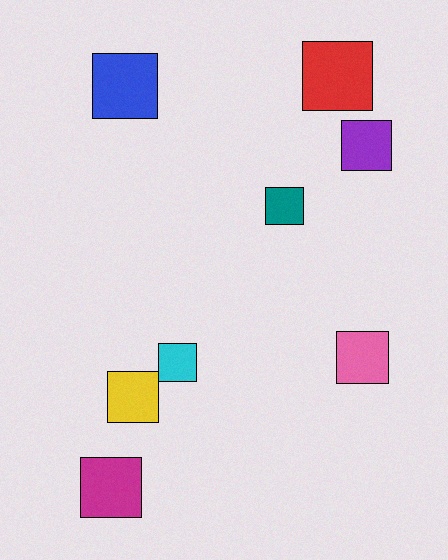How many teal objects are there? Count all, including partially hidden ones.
There is 1 teal object.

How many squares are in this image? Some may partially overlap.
There are 8 squares.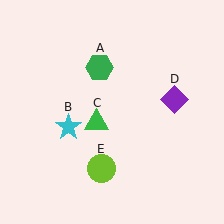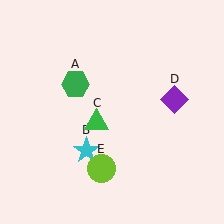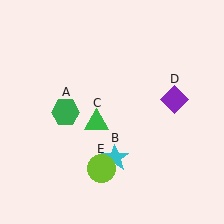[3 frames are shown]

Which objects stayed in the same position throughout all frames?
Green triangle (object C) and purple diamond (object D) and lime circle (object E) remained stationary.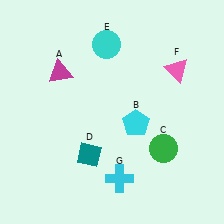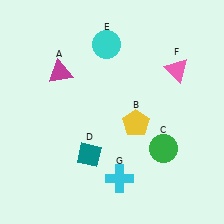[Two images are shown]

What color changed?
The pentagon (B) changed from cyan in Image 1 to yellow in Image 2.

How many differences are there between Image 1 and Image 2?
There is 1 difference between the two images.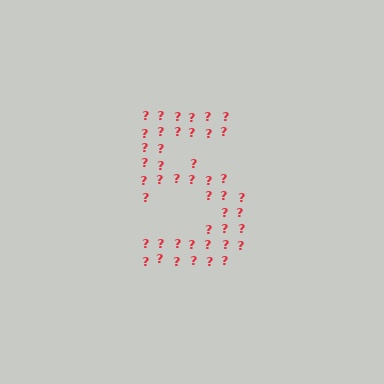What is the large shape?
The large shape is the digit 5.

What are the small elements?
The small elements are question marks.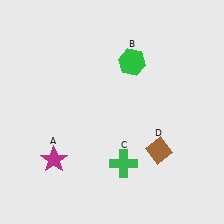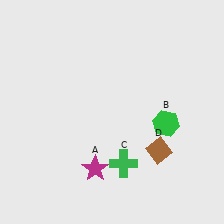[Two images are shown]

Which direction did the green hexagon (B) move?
The green hexagon (B) moved down.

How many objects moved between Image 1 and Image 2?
2 objects moved between the two images.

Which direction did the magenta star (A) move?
The magenta star (A) moved right.